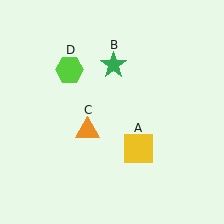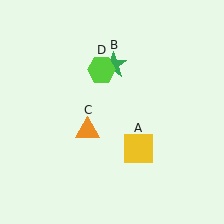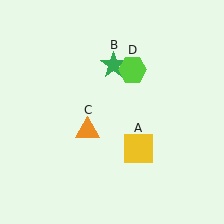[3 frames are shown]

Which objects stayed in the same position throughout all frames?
Yellow square (object A) and green star (object B) and orange triangle (object C) remained stationary.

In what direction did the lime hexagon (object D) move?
The lime hexagon (object D) moved right.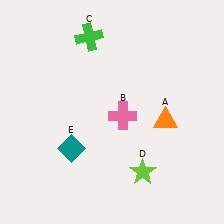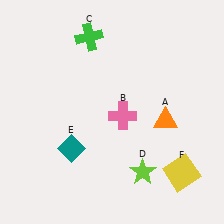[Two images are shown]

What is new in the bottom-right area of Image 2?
A yellow square (F) was added in the bottom-right area of Image 2.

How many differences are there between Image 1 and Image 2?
There is 1 difference between the two images.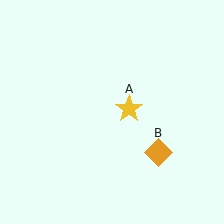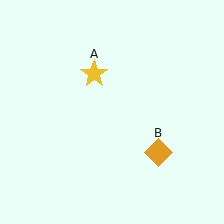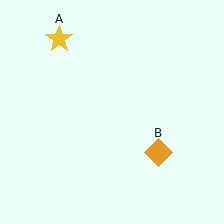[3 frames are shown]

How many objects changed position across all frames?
1 object changed position: yellow star (object A).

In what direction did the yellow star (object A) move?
The yellow star (object A) moved up and to the left.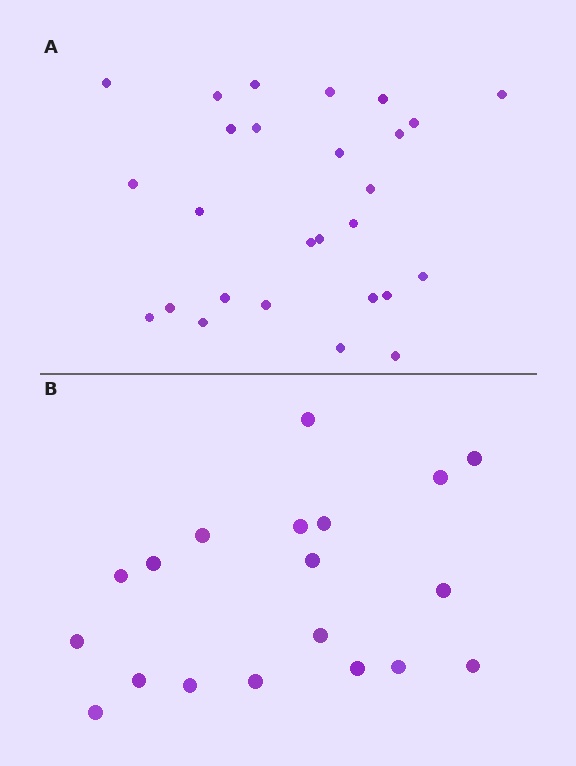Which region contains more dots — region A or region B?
Region A (the top region) has more dots.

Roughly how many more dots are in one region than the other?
Region A has roughly 8 or so more dots than region B.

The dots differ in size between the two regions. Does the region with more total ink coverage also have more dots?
No. Region B has more total ink coverage because its dots are larger, but region A actually contains more individual dots. Total area can be misleading — the number of items is what matters here.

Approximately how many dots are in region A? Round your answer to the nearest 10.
About 30 dots. (The exact count is 27, which rounds to 30.)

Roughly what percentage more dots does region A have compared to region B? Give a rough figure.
About 40% more.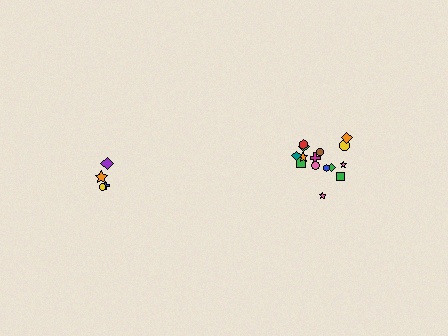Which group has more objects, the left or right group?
The right group.